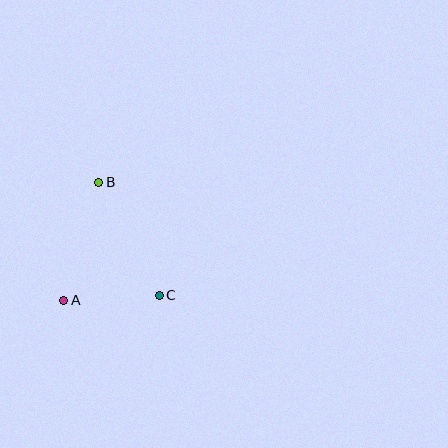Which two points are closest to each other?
Points A and C are closest to each other.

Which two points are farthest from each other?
Points B and C are farthest from each other.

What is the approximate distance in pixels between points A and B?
The distance between A and B is approximately 123 pixels.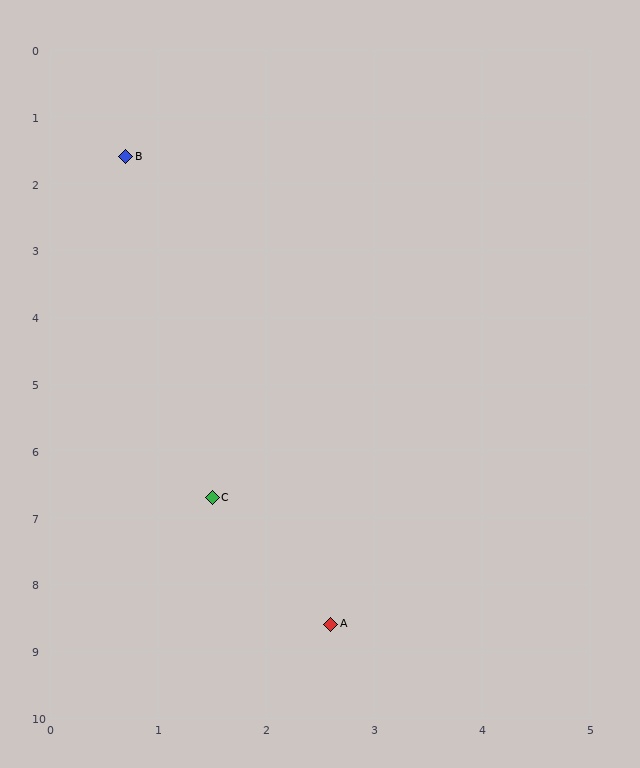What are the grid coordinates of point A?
Point A is at approximately (2.6, 8.6).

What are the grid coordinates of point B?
Point B is at approximately (0.7, 1.6).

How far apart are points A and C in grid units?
Points A and C are about 2.2 grid units apart.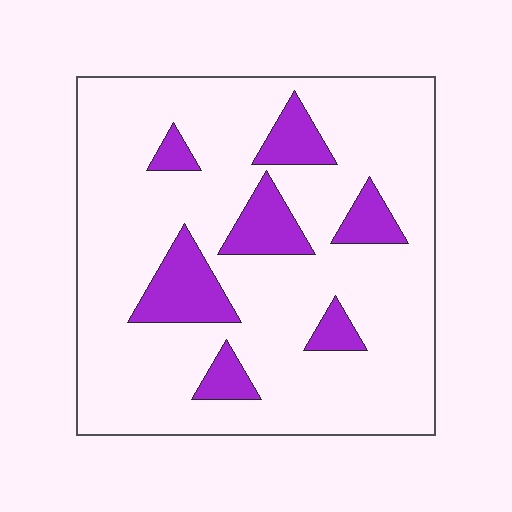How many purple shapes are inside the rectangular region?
7.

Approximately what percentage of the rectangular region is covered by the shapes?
Approximately 15%.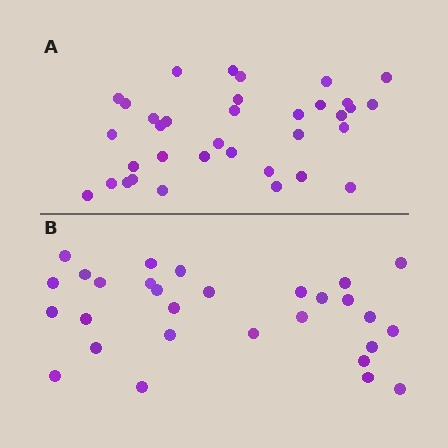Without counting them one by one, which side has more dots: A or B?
Region A (the top region) has more dots.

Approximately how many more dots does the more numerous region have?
Region A has about 6 more dots than region B.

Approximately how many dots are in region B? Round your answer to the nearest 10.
About 30 dots. (The exact count is 29, which rounds to 30.)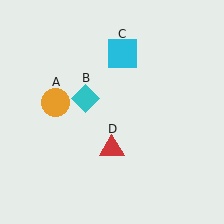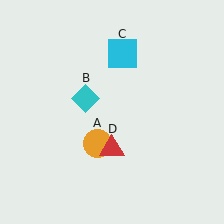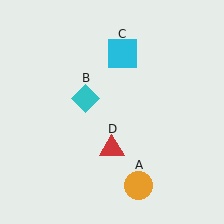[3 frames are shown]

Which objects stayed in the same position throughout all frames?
Cyan diamond (object B) and cyan square (object C) and red triangle (object D) remained stationary.